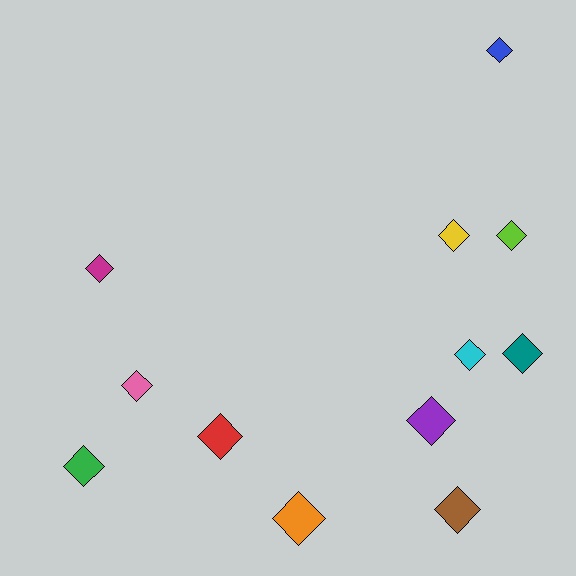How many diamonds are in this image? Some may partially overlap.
There are 12 diamonds.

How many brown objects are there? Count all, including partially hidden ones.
There is 1 brown object.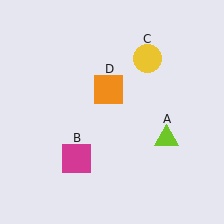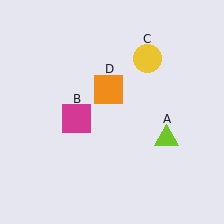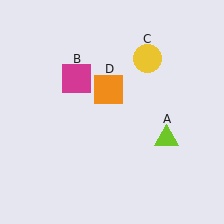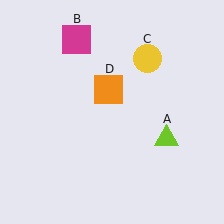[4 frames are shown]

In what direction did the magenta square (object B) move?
The magenta square (object B) moved up.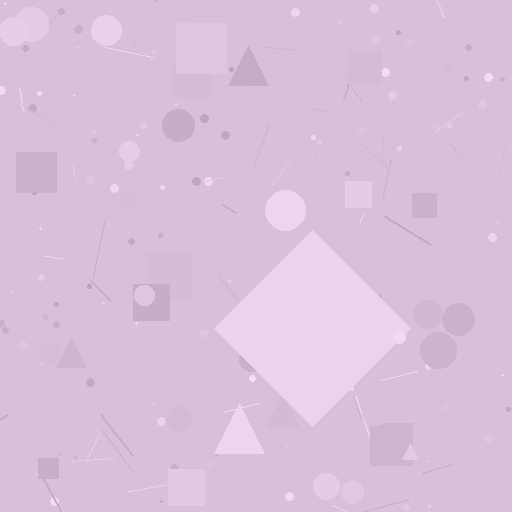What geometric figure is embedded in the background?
A diamond is embedded in the background.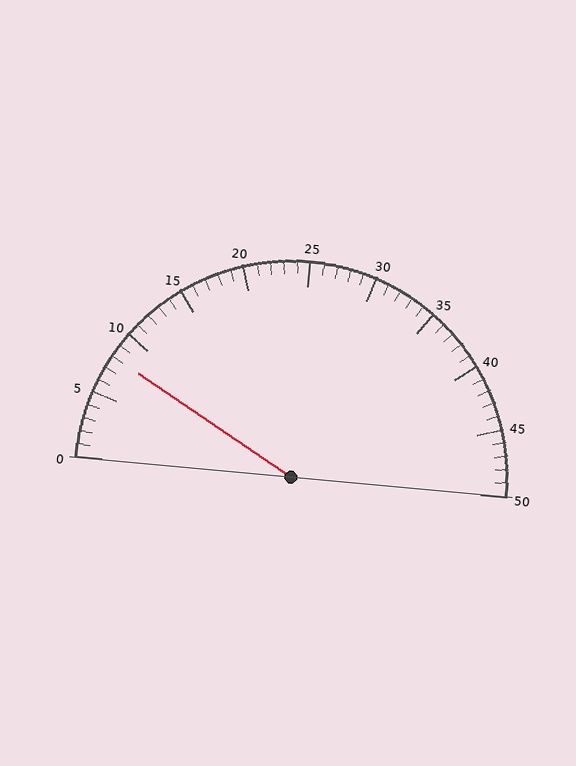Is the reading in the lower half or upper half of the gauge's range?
The reading is in the lower half of the range (0 to 50).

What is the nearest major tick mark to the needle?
The nearest major tick mark is 10.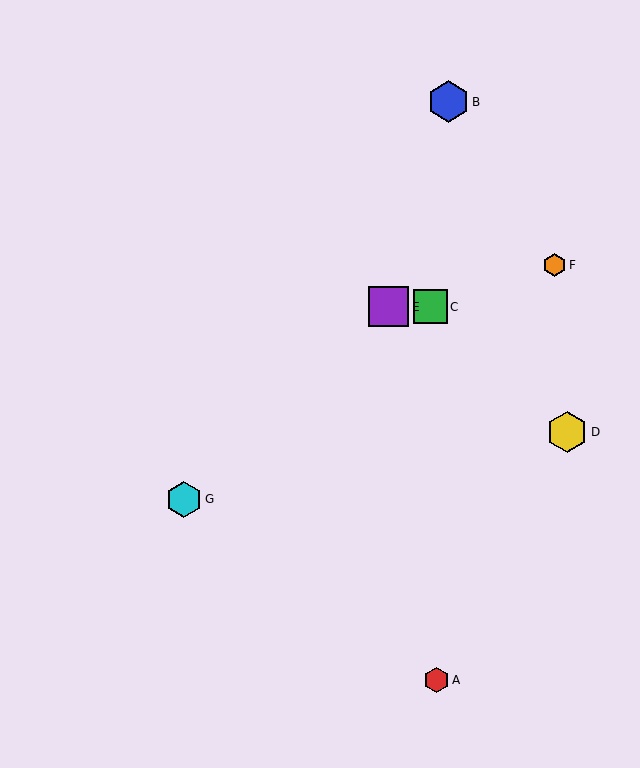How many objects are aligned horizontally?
2 objects (C, E) are aligned horizontally.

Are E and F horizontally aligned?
No, E is at y≈307 and F is at y≈265.